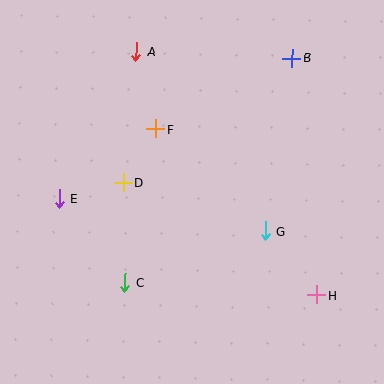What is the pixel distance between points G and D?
The distance between G and D is 150 pixels.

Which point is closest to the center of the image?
Point D at (124, 182) is closest to the center.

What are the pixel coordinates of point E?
Point E is at (59, 198).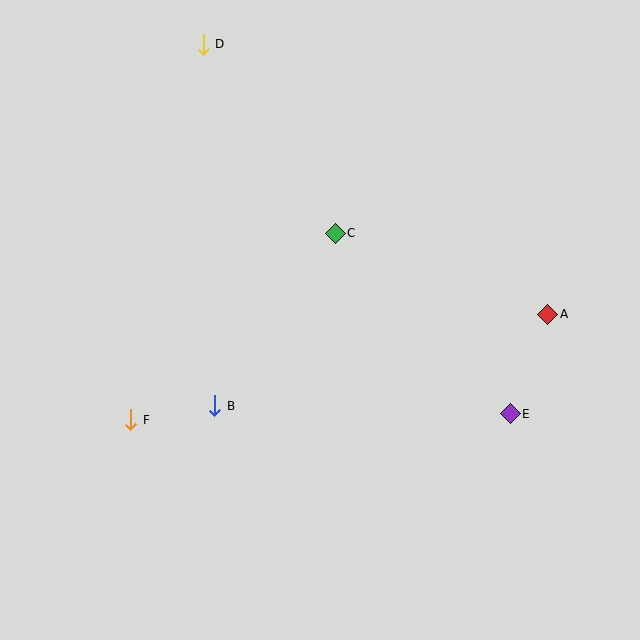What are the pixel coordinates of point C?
Point C is at (335, 233).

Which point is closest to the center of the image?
Point C at (335, 233) is closest to the center.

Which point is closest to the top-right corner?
Point A is closest to the top-right corner.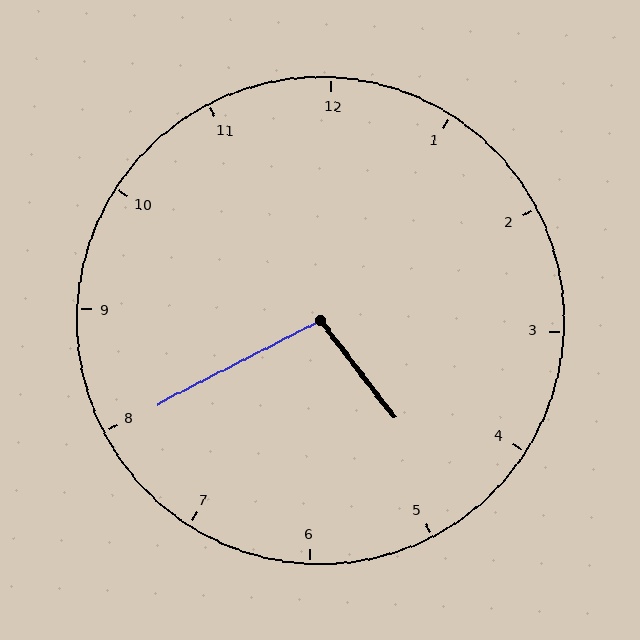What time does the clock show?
4:40.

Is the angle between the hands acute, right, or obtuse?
It is obtuse.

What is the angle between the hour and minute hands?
Approximately 100 degrees.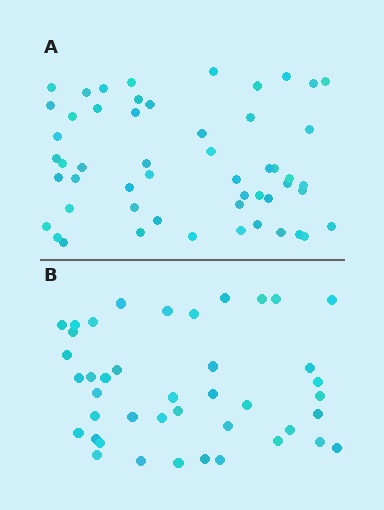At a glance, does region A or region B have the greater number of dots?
Region A (the top region) has more dots.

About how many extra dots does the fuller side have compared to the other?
Region A has roughly 12 or so more dots than region B.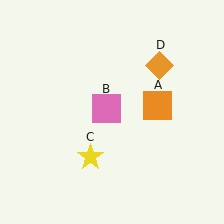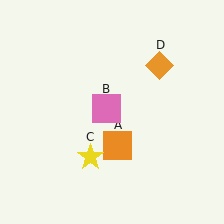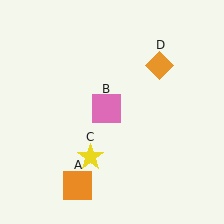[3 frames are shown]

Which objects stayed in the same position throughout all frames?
Pink square (object B) and yellow star (object C) and orange diamond (object D) remained stationary.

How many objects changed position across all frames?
1 object changed position: orange square (object A).